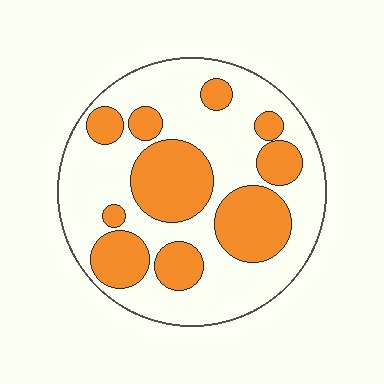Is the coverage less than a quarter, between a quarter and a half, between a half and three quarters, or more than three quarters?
Between a quarter and a half.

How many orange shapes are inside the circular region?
10.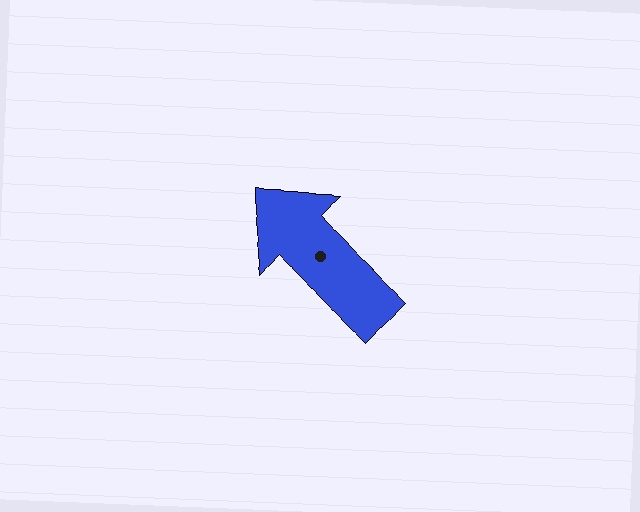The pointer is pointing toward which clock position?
Roughly 10 o'clock.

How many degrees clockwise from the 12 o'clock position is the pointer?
Approximately 314 degrees.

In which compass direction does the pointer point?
Northwest.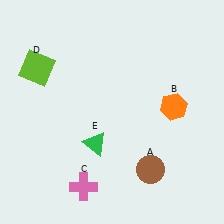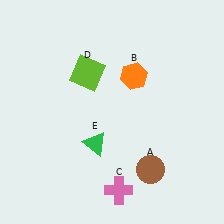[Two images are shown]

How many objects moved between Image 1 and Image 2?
3 objects moved between the two images.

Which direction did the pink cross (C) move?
The pink cross (C) moved right.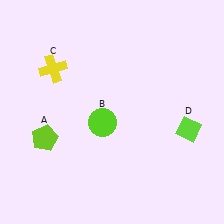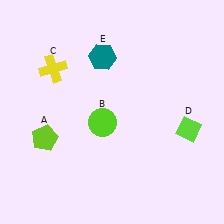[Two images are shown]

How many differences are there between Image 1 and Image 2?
There is 1 difference between the two images.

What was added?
A teal hexagon (E) was added in Image 2.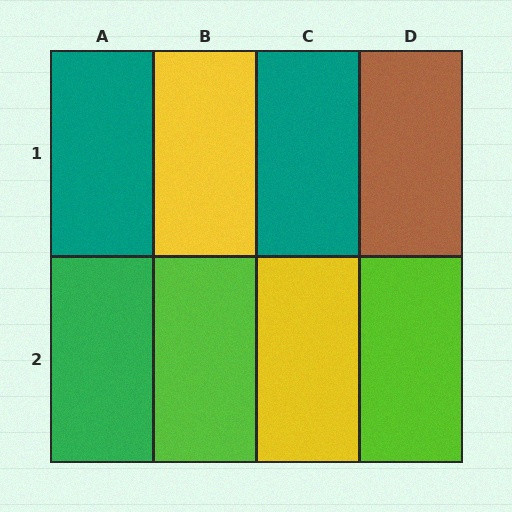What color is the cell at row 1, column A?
Teal.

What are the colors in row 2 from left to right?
Green, lime, yellow, lime.